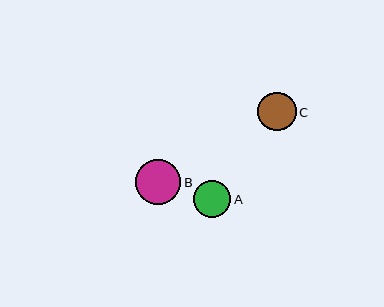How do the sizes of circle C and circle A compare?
Circle C and circle A are approximately the same size.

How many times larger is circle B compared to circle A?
Circle B is approximately 1.2 times the size of circle A.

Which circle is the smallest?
Circle A is the smallest with a size of approximately 37 pixels.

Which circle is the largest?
Circle B is the largest with a size of approximately 46 pixels.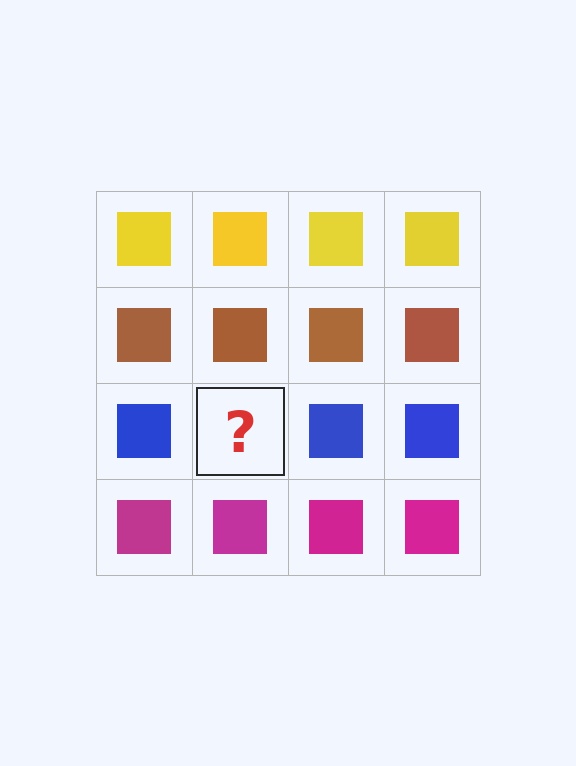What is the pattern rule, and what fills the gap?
The rule is that each row has a consistent color. The gap should be filled with a blue square.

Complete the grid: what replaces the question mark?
The question mark should be replaced with a blue square.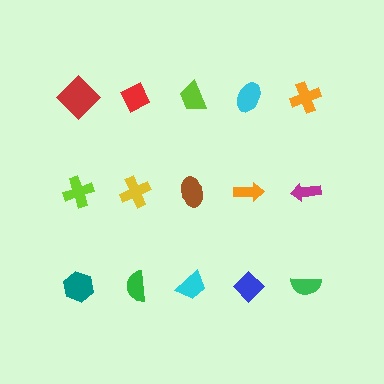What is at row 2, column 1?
A lime cross.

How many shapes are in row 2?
5 shapes.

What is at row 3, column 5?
A green semicircle.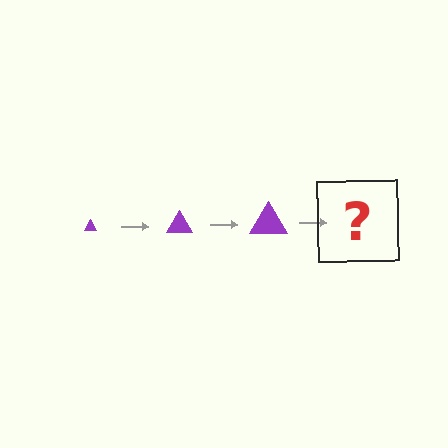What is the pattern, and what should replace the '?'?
The pattern is that the triangle gets progressively larger each step. The '?' should be a purple triangle, larger than the previous one.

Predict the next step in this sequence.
The next step is a purple triangle, larger than the previous one.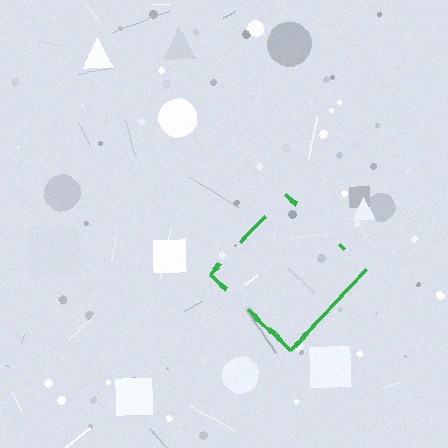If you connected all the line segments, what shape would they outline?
They would outline a diamond.